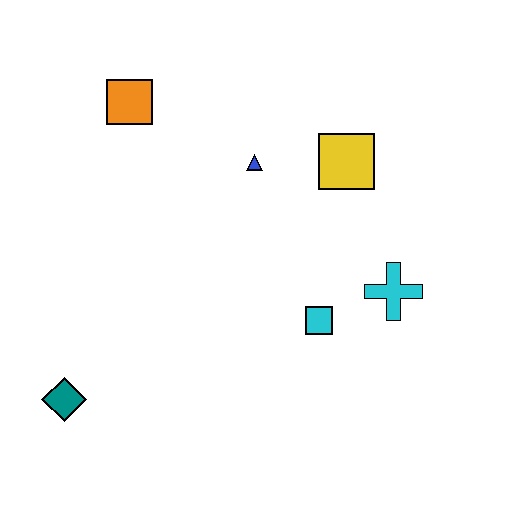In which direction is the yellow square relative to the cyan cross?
The yellow square is above the cyan cross.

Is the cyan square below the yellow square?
Yes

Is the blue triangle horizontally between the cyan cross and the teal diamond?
Yes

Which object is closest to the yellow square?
The blue triangle is closest to the yellow square.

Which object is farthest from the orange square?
The cyan cross is farthest from the orange square.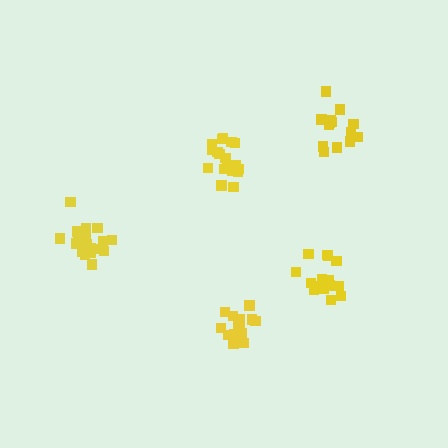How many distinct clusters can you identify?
There are 5 distinct clusters.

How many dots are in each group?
Group 1: 19 dots, Group 2: 20 dots, Group 3: 15 dots, Group 4: 15 dots, Group 5: 14 dots (83 total).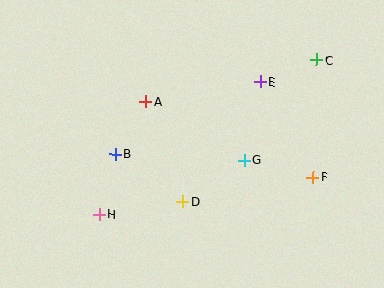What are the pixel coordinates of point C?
Point C is at (317, 60).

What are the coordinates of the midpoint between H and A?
The midpoint between H and A is at (122, 158).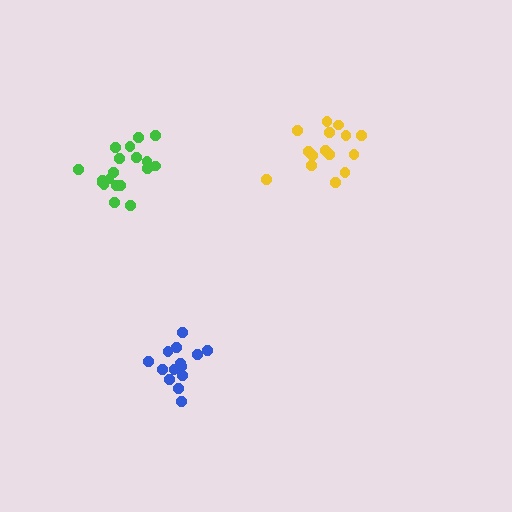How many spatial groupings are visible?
There are 3 spatial groupings.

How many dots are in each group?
Group 1: 19 dots, Group 2: 15 dots, Group 3: 14 dots (48 total).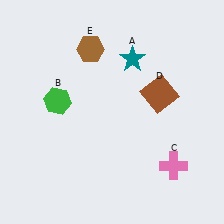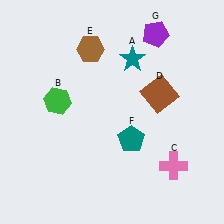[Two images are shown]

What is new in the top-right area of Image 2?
A purple pentagon (G) was added in the top-right area of Image 2.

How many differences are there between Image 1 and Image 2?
There are 2 differences between the two images.